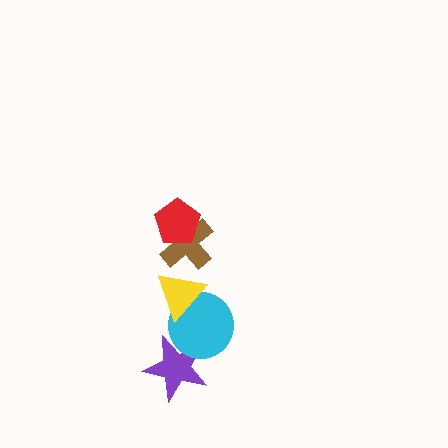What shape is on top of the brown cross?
The red pentagon is on top of the brown cross.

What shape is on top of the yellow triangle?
The brown cross is on top of the yellow triangle.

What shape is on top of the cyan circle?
The yellow triangle is on top of the cyan circle.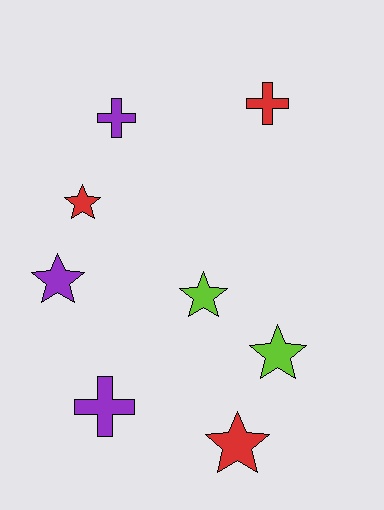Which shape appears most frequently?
Star, with 5 objects.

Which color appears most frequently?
Purple, with 3 objects.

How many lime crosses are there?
There are no lime crosses.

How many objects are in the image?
There are 8 objects.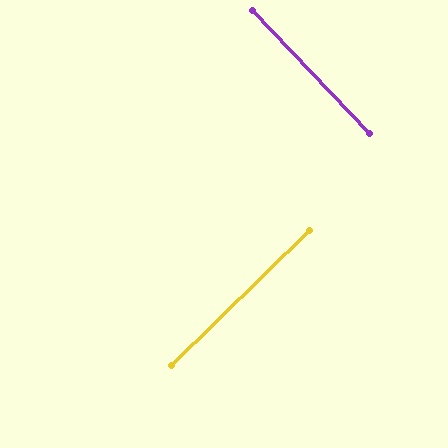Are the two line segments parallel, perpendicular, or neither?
Perpendicular — they meet at approximately 89°.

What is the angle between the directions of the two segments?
Approximately 89 degrees.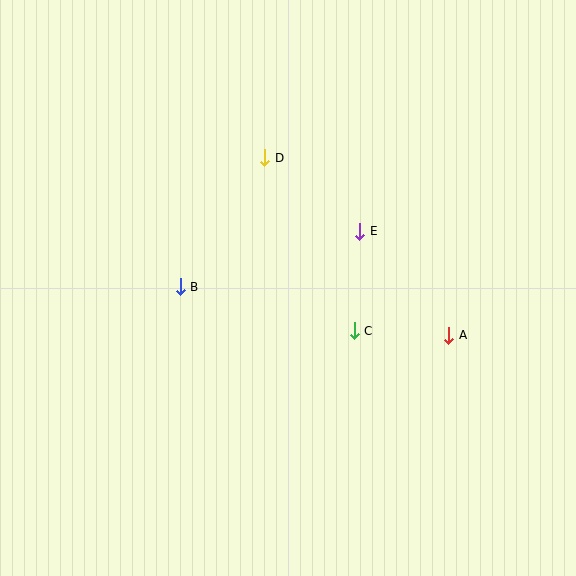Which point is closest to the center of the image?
Point C at (354, 331) is closest to the center.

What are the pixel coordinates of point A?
Point A is at (449, 335).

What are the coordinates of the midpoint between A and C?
The midpoint between A and C is at (402, 333).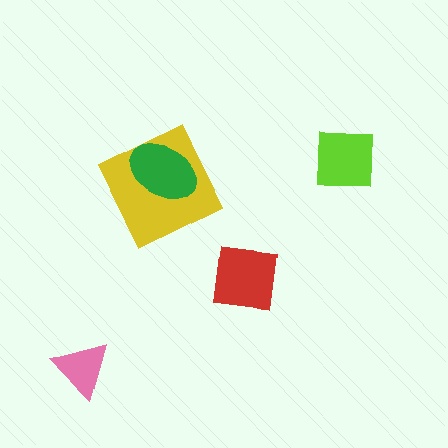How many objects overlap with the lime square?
0 objects overlap with the lime square.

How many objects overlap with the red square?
0 objects overlap with the red square.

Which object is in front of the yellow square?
The green ellipse is in front of the yellow square.